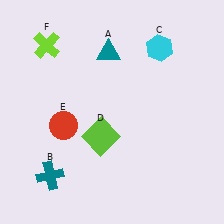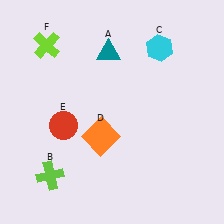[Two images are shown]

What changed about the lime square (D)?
In Image 1, D is lime. In Image 2, it changed to orange.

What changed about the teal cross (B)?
In Image 1, B is teal. In Image 2, it changed to lime.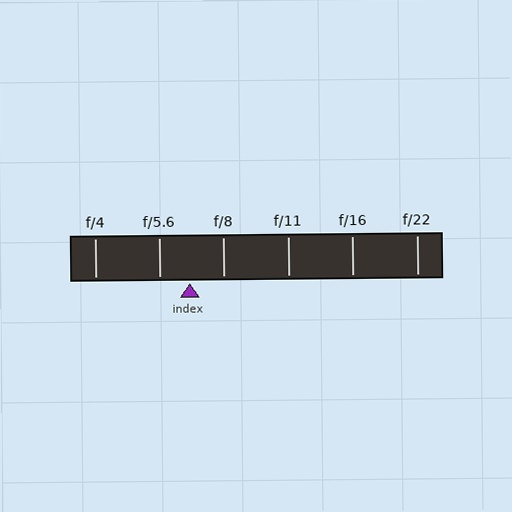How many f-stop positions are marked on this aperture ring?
There are 6 f-stop positions marked.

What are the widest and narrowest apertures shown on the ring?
The widest aperture shown is f/4 and the narrowest is f/22.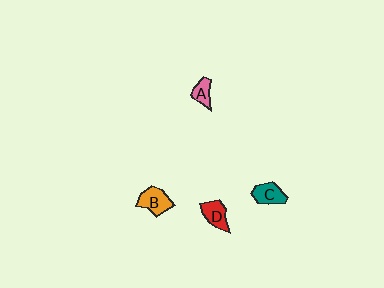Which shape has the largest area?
Shape B (orange).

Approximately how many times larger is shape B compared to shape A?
Approximately 1.6 times.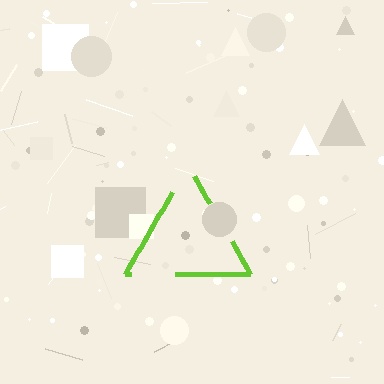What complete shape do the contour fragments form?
The contour fragments form a triangle.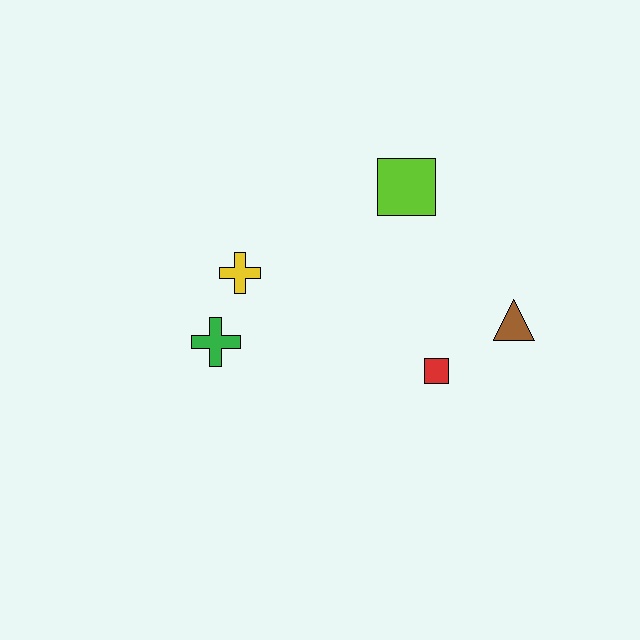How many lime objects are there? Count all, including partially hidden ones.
There is 1 lime object.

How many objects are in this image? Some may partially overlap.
There are 5 objects.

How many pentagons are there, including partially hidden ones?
There are no pentagons.